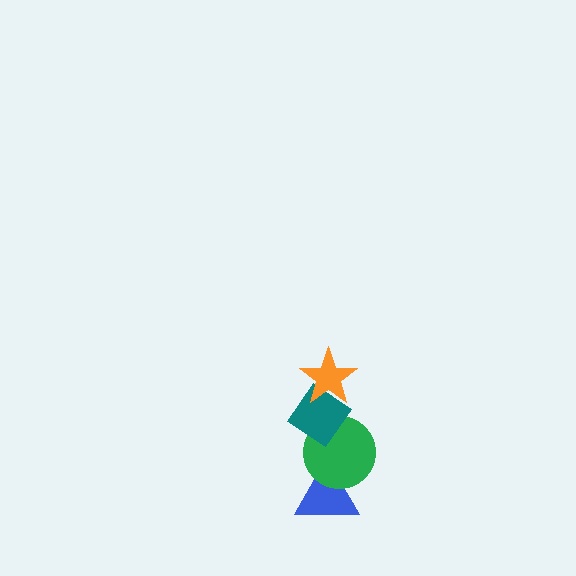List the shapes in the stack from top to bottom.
From top to bottom: the orange star, the teal diamond, the green circle, the blue triangle.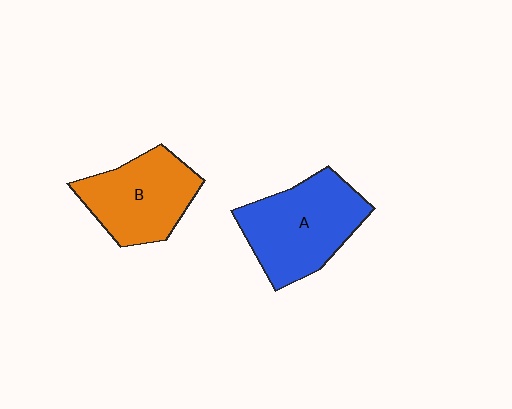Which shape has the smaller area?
Shape B (orange).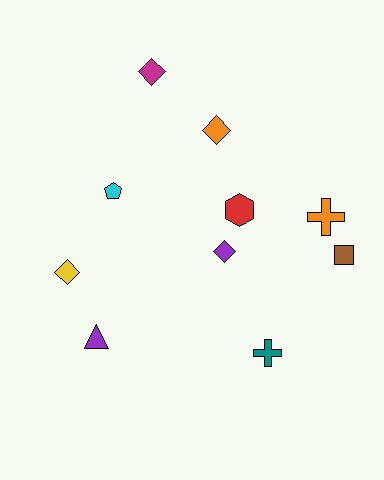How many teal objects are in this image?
There is 1 teal object.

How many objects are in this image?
There are 10 objects.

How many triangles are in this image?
There is 1 triangle.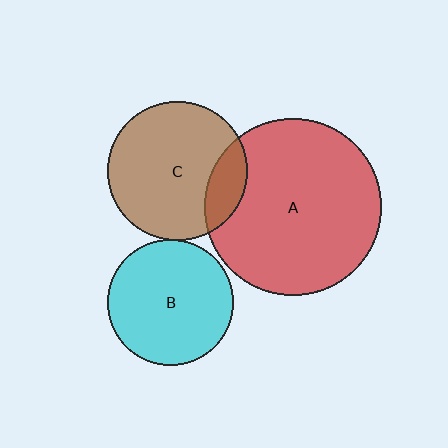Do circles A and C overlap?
Yes.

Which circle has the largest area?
Circle A (red).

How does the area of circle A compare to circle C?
Approximately 1.6 times.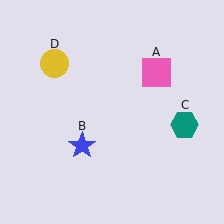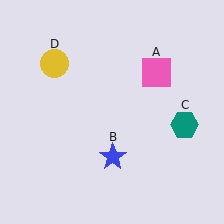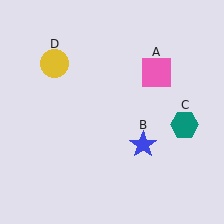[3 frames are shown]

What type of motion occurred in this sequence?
The blue star (object B) rotated counterclockwise around the center of the scene.